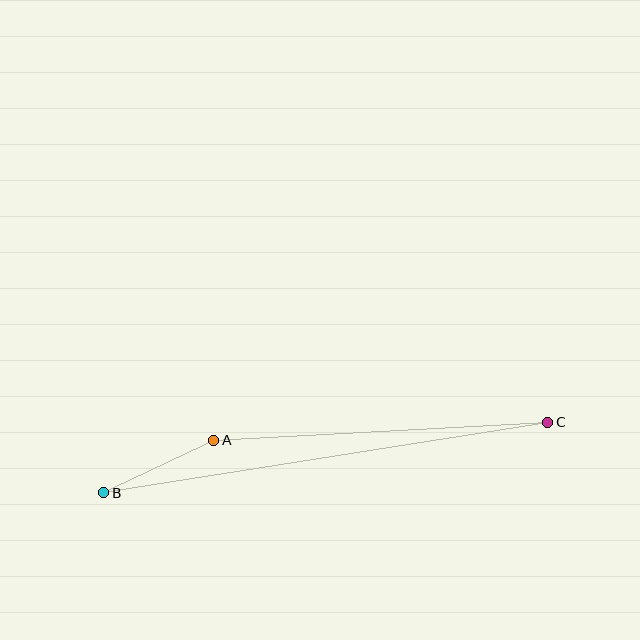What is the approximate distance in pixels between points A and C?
The distance between A and C is approximately 335 pixels.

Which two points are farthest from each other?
Points B and C are farthest from each other.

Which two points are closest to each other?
Points A and B are closest to each other.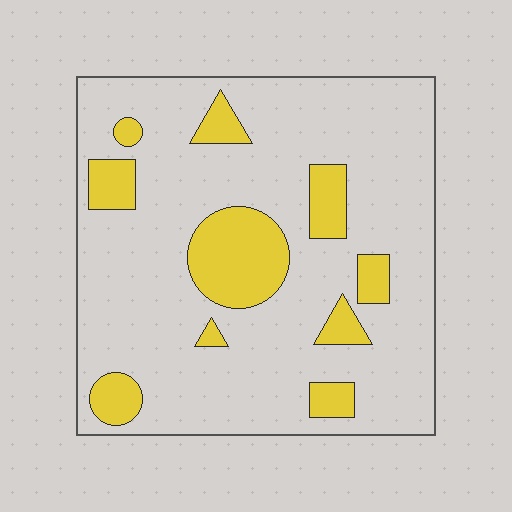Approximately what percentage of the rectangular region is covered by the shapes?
Approximately 20%.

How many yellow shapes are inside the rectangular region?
10.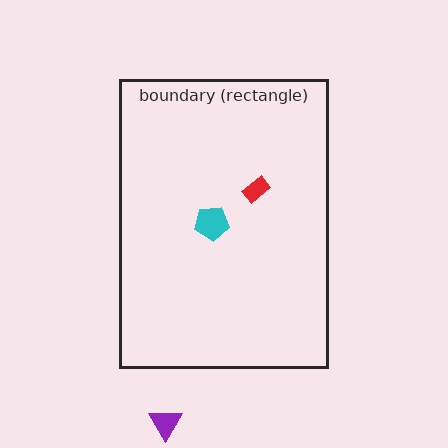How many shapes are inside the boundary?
2 inside, 1 outside.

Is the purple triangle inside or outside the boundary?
Outside.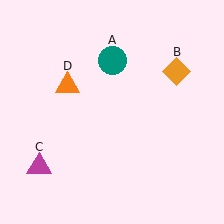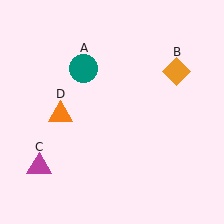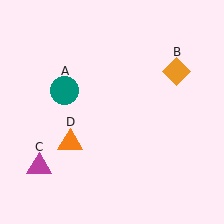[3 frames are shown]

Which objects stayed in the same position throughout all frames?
Orange diamond (object B) and magenta triangle (object C) remained stationary.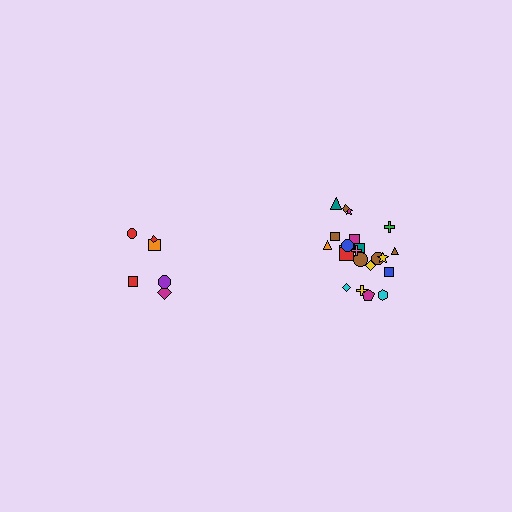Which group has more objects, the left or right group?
The right group.